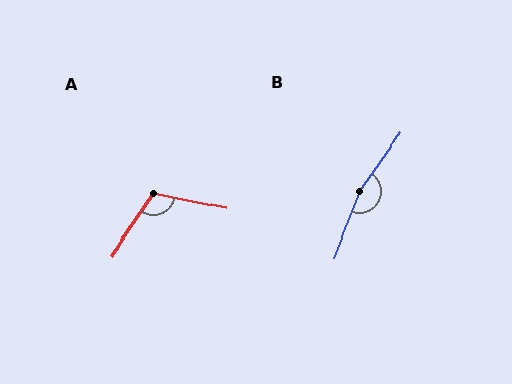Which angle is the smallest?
A, at approximately 113 degrees.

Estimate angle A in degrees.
Approximately 113 degrees.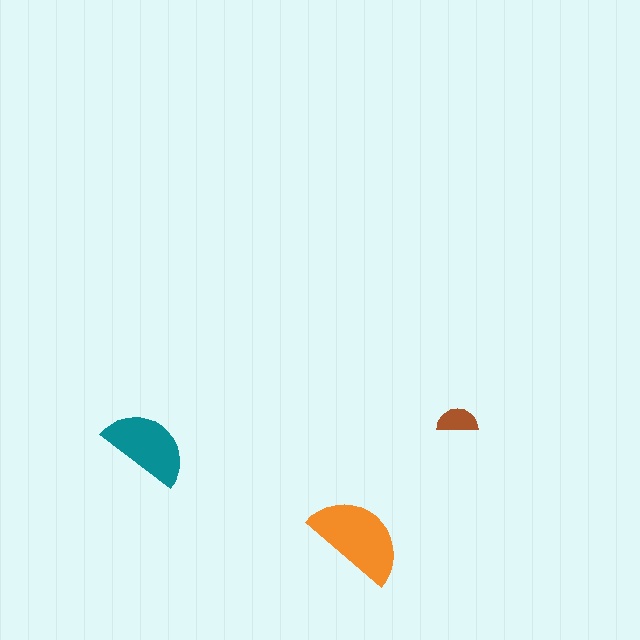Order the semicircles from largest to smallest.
the orange one, the teal one, the brown one.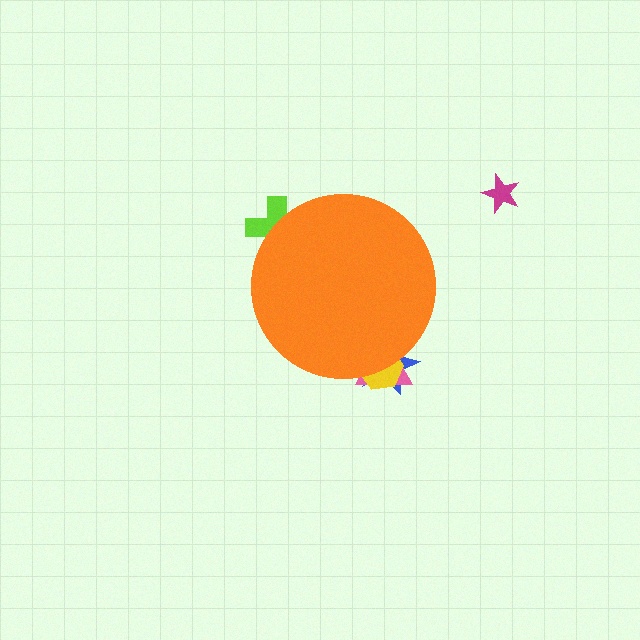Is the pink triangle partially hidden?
Yes, the pink triangle is partially hidden behind the orange circle.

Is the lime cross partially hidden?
Yes, the lime cross is partially hidden behind the orange circle.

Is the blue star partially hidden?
Yes, the blue star is partially hidden behind the orange circle.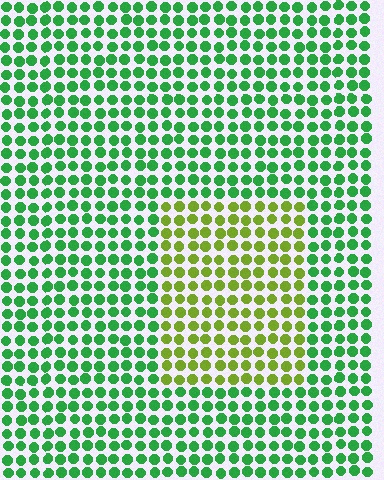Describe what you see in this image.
The image is filled with small green elements in a uniform arrangement. A rectangle-shaped region is visible where the elements are tinted to a slightly different hue, forming a subtle color boundary.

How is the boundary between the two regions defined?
The boundary is defined purely by a slight shift in hue (about 48 degrees). Spacing, size, and orientation are identical on both sides.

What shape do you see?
I see a rectangle.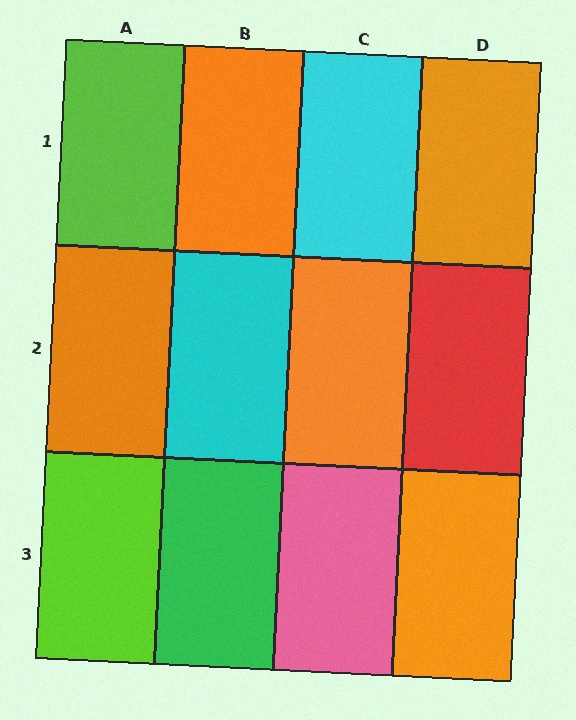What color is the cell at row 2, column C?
Orange.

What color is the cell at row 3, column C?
Pink.